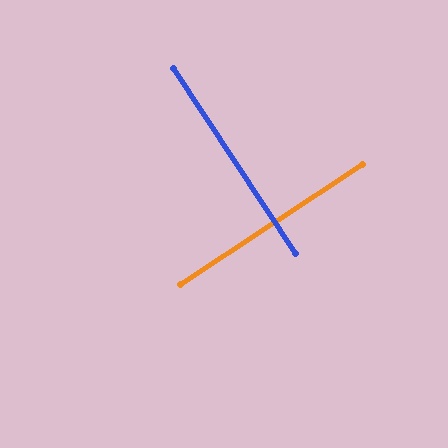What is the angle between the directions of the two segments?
Approximately 90 degrees.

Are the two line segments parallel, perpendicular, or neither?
Perpendicular — they meet at approximately 90°.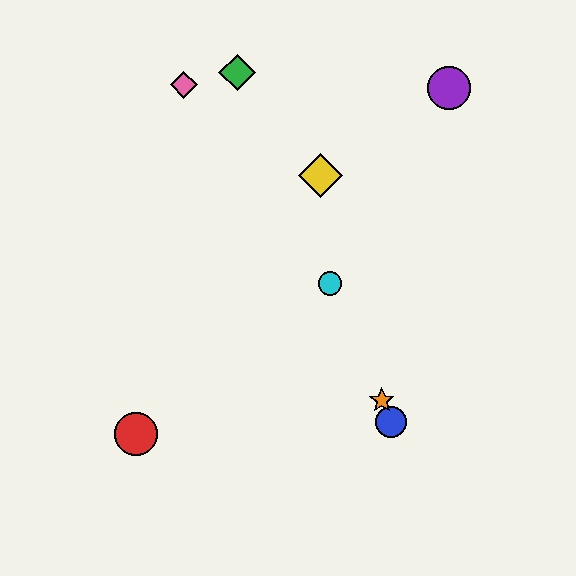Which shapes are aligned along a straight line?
The blue circle, the green diamond, the orange star, the cyan circle are aligned along a straight line.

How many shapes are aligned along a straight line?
4 shapes (the blue circle, the green diamond, the orange star, the cyan circle) are aligned along a straight line.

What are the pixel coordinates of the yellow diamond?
The yellow diamond is at (321, 176).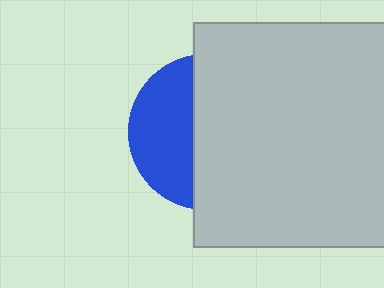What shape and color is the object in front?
The object in front is a light gray rectangle.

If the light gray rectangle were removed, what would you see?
You would see the complete blue circle.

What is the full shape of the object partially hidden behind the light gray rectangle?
The partially hidden object is a blue circle.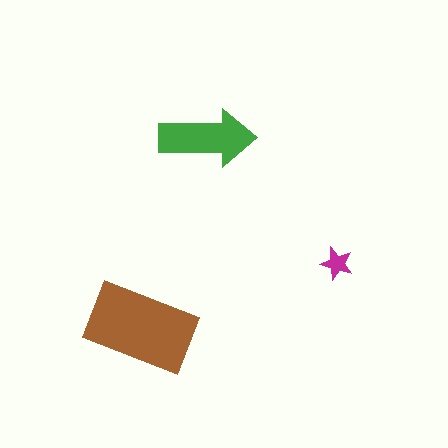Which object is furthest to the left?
The brown rectangle is leftmost.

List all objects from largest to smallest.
The brown rectangle, the green arrow, the magenta star.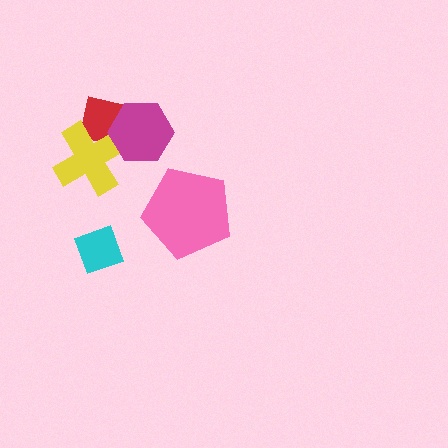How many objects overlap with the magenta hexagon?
2 objects overlap with the magenta hexagon.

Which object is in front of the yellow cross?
The magenta hexagon is in front of the yellow cross.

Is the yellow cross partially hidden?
Yes, it is partially covered by another shape.